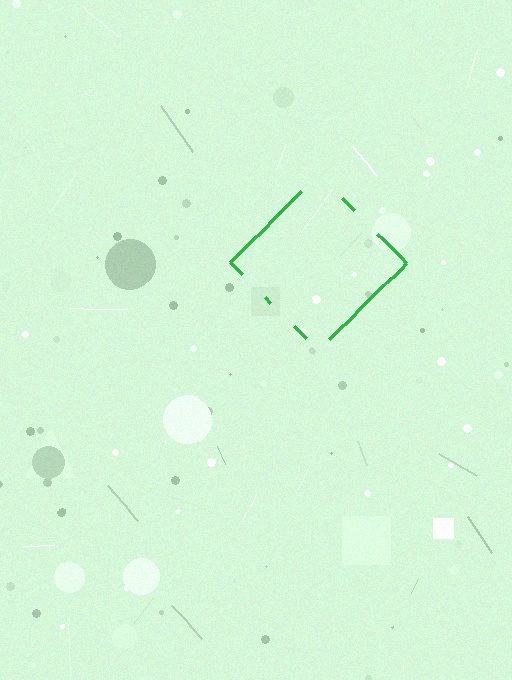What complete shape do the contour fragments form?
The contour fragments form a diamond.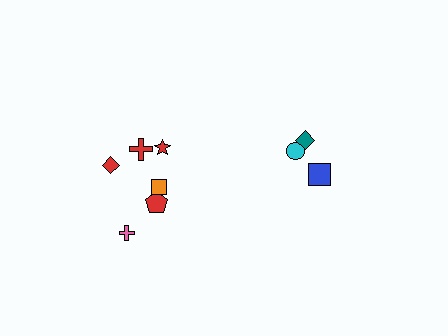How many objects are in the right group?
There are 3 objects.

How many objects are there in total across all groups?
There are 9 objects.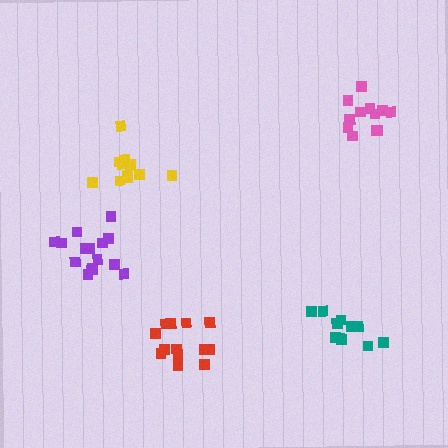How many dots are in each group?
Group 1: 11 dots, Group 2: 12 dots, Group 3: 13 dots, Group 4: 16 dots, Group 5: 11 dots (63 total).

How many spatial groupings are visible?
There are 5 spatial groupings.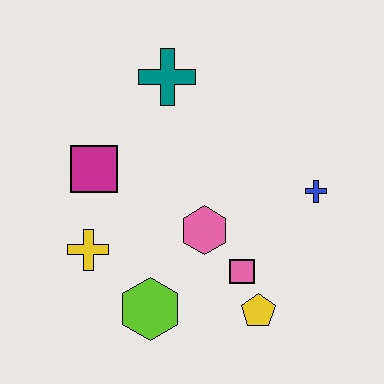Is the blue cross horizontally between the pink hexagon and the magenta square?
No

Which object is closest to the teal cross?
The magenta square is closest to the teal cross.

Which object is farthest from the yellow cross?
The blue cross is farthest from the yellow cross.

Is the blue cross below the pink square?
No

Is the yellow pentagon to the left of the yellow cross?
No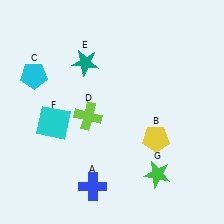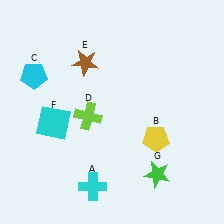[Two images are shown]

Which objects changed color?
A changed from blue to cyan. E changed from teal to brown.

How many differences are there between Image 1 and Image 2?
There are 2 differences between the two images.